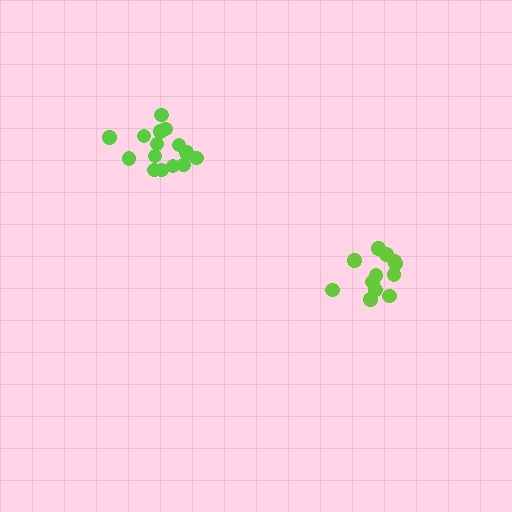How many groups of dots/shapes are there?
There are 2 groups.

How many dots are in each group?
Group 1: 15 dots, Group 2: 12 dots (27 total).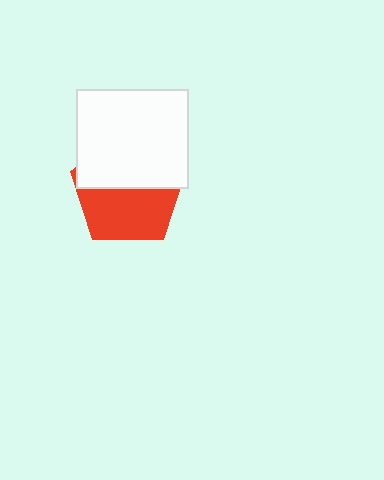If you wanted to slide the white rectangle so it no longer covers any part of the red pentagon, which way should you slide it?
Slide it up — that is the most direct way to separate the two shapes.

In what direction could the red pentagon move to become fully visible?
The red pentagon could move down. That would shift it out from behind the white rectangle entirely.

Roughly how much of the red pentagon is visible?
About half of it is visible (roughly 51%).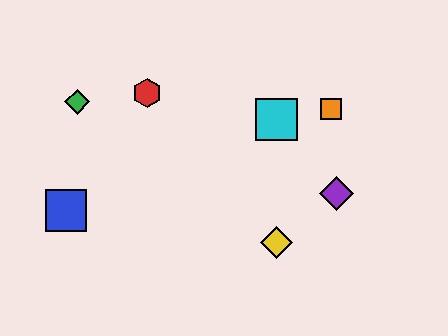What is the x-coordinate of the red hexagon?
The red hexagon is at x≈147.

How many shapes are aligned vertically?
2 shapes (the yellow diamond, the cyan square) are aligned vertically.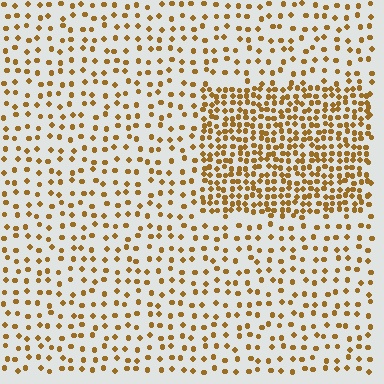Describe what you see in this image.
The image contains small brown elements arranged at two different densities. A rectangle-shaped region is visible where the elements are more densely packed than the surrounding area.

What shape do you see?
I see a rectangle.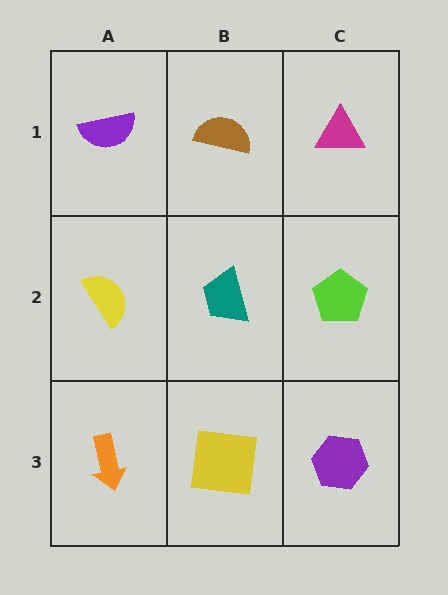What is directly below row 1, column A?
A yellow semicircle.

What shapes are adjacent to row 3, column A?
A yellow semicircle (row 2, column A), a yellow square (row 3, column B).